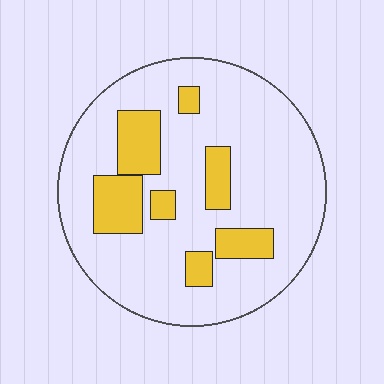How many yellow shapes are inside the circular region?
7.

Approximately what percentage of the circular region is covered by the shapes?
Approximately 20%.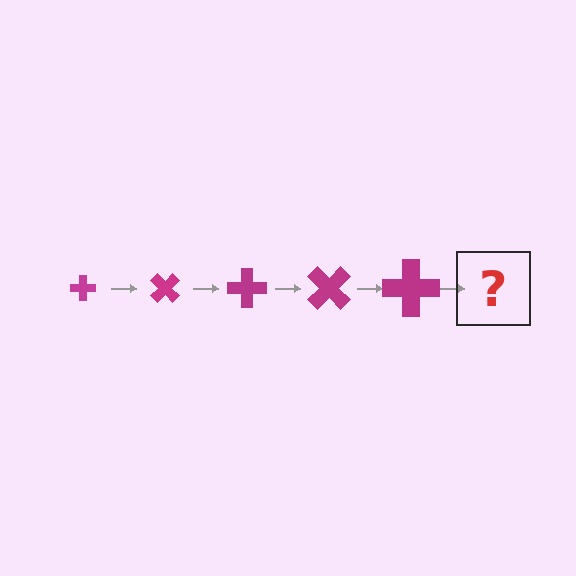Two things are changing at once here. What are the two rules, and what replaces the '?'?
The two rules are that the cross grows larger each step and it rotates 45 degrees each step. The '?' should be a cross, larger than the previous one and rotated 225 degrees from the start.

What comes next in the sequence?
The next element should be a cross, larger than the previous one and rotated 225 degrees from the start.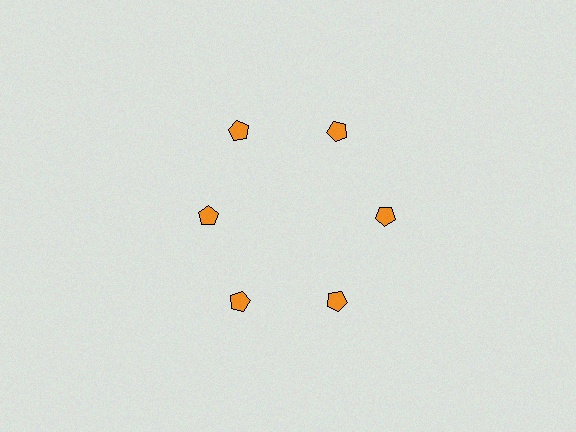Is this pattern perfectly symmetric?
No. The 6 orange pentagons are arranged in a ring, but one element near the 9 o'clock position is pulled inward toward the center, breaking the 6-fold rotational symmetry.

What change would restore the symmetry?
The symmetry would be restored by moving it outward, back onto the ring so that all 6 pentagons sit at equal angles and equal distance from the center.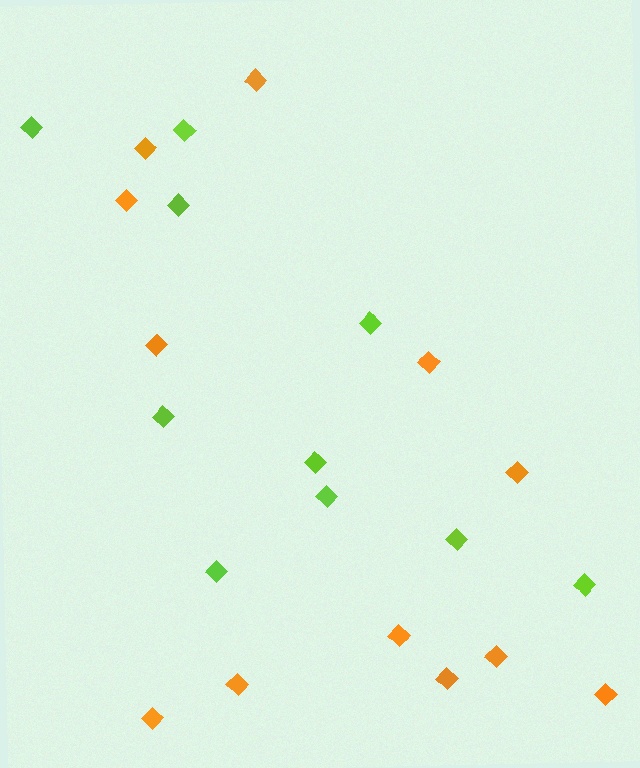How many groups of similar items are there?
There are 2 groups: one group of lime diamonds (10) and one group of orange diamonds (12).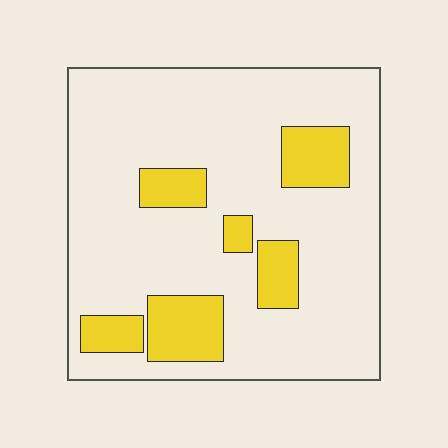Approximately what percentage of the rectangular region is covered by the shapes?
Approximately 20%.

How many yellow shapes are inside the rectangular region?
6.